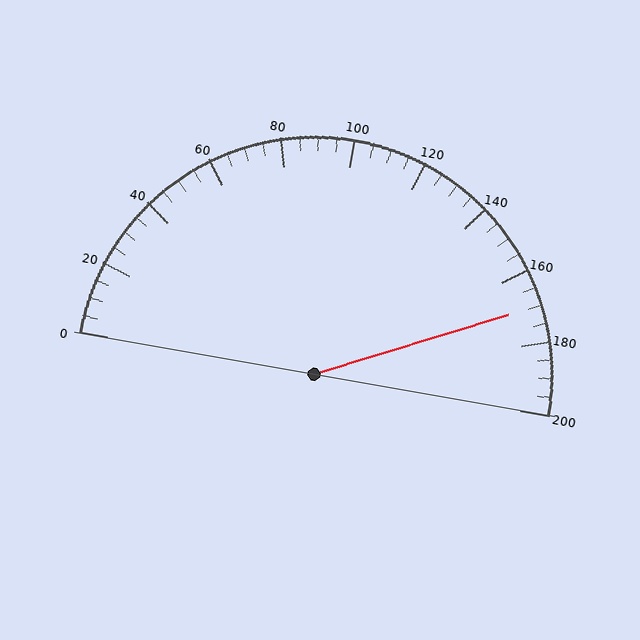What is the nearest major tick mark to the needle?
The nearest major tick mark is 160.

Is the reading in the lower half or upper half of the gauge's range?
The reading is in the upper half of the range (0 to 200).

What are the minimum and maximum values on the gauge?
The gauge ranges from 0 to 200.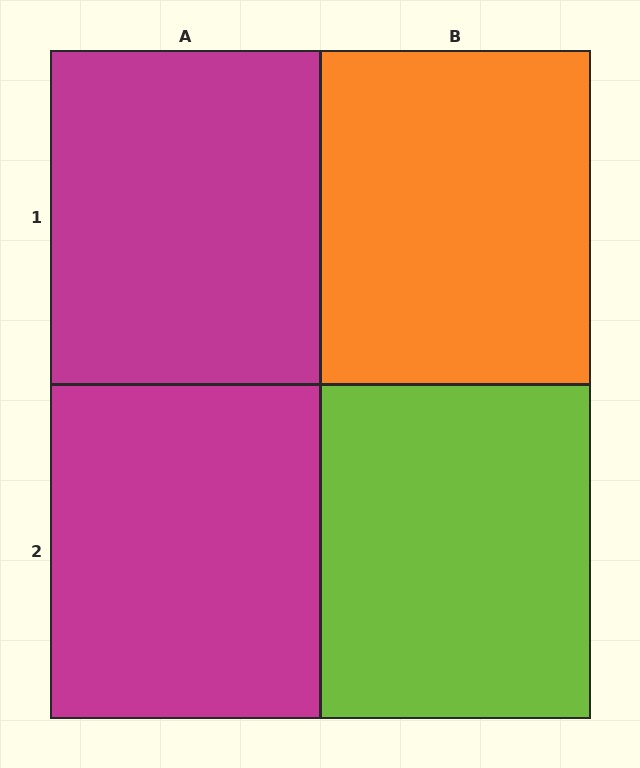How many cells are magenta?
2 cells are magenta.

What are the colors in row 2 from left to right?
Magenta, lime.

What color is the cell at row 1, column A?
Magenta.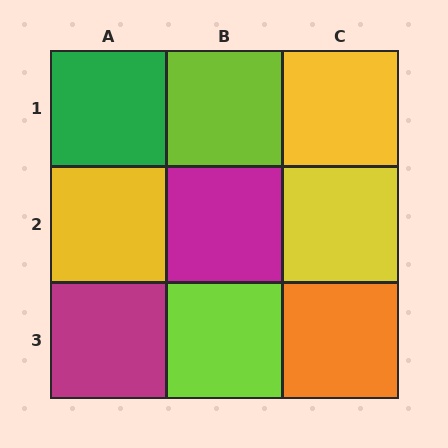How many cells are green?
1 cell is green.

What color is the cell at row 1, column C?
Yellow.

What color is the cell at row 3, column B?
Lime.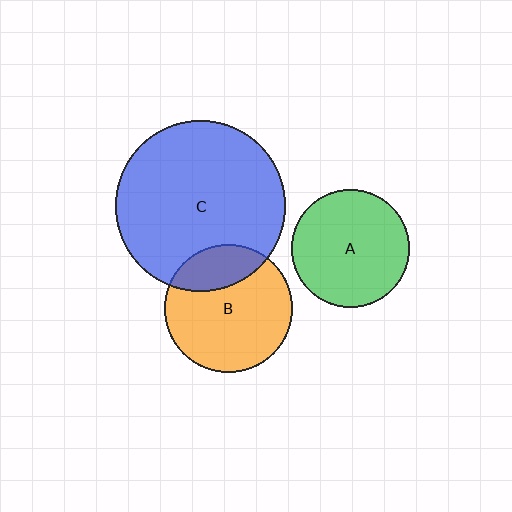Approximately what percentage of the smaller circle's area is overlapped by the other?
Approximately 25%.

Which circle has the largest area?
Circle C (blue).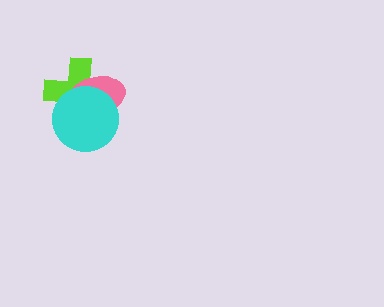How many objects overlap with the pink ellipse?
2 objects overlap with the pink ellipse.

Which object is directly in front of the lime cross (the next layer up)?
The pink ellipse is directly in front of the lime cross.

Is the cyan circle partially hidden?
No, no other shape covers it.